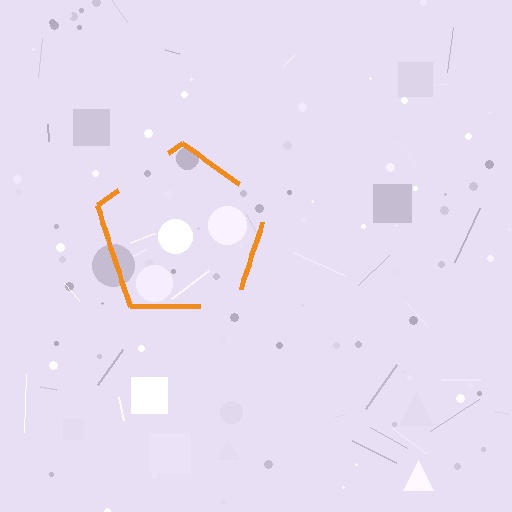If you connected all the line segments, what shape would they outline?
They would outline a pentagon.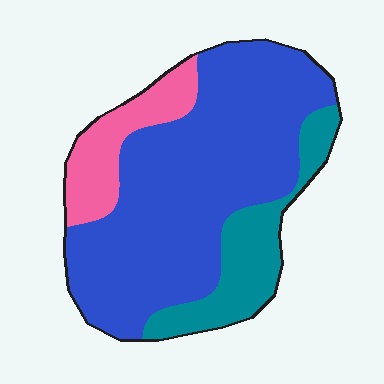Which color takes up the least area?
Pink, at roughly 15%.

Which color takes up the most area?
Blue, at roughly 65%.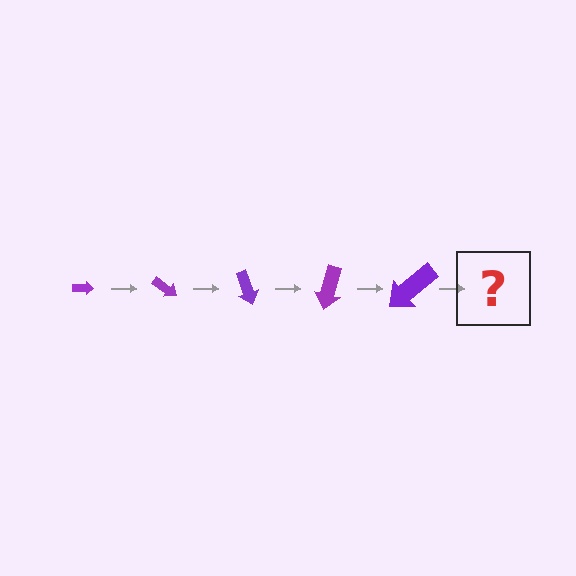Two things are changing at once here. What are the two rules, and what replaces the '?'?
The two rules are that the arrow grows larger each step and it rotates 35 degrees each step. The '?' should be an arrow, larger than the previous one and rotated 175 degrees from the start.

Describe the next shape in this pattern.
It should be an arrow, larger than the previous one and rotated 175 degrees from the start.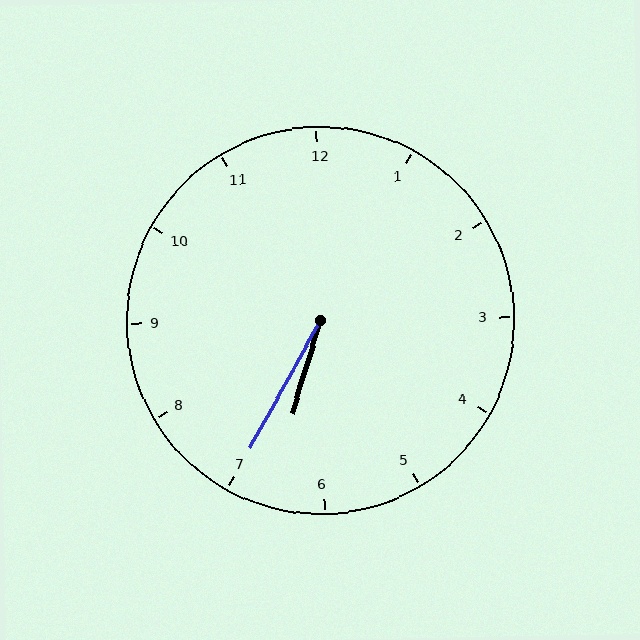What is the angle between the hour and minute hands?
Approximately 12 degrees.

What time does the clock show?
6:35.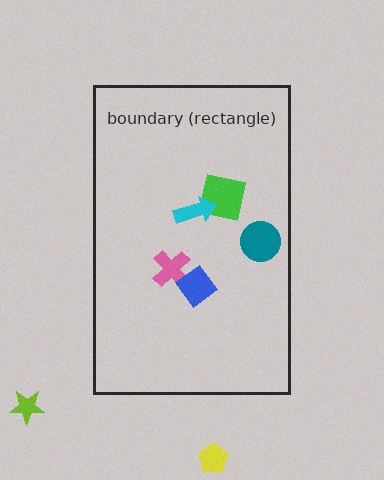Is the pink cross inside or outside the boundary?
Inside.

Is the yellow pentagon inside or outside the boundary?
Outside.